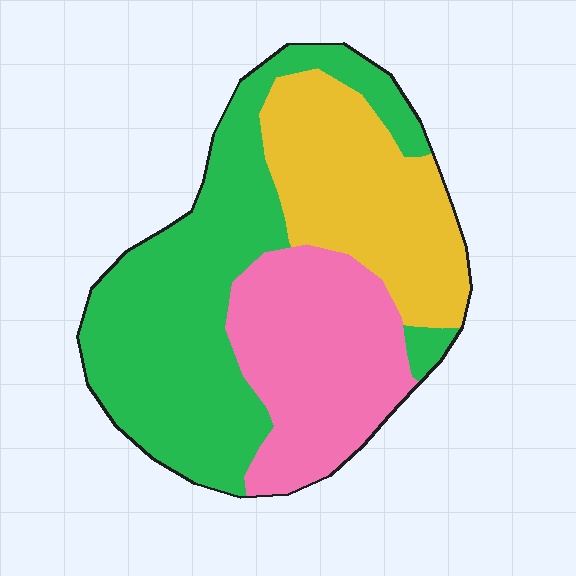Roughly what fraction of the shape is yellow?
Yellow takes up between a quarter and a half of the shape.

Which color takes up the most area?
Green, at roughly 45%.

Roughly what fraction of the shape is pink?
Pink takes up about one quarter (1/4) of the shape.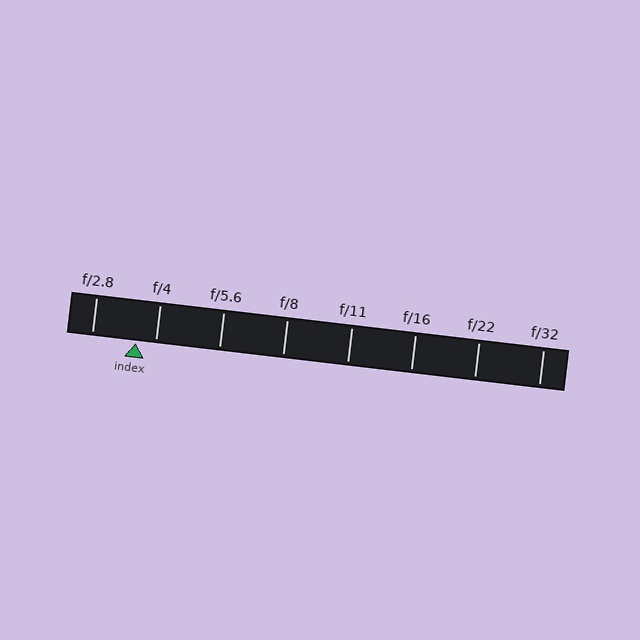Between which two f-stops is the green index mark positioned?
The index mark is between f/2.8 and f/4.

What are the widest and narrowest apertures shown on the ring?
The widest aperture shown is f/2.8 and the narrowest is f/32.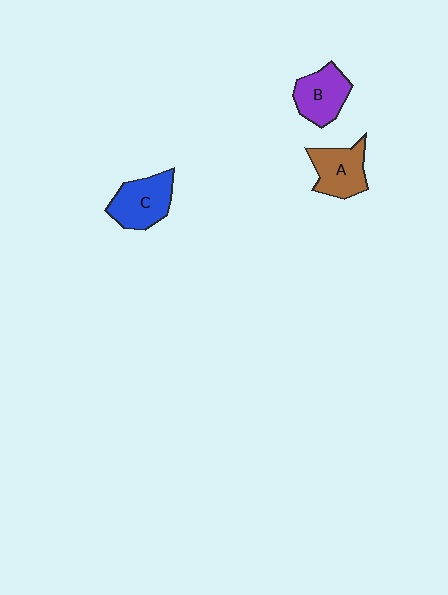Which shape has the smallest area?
Shape B (purple).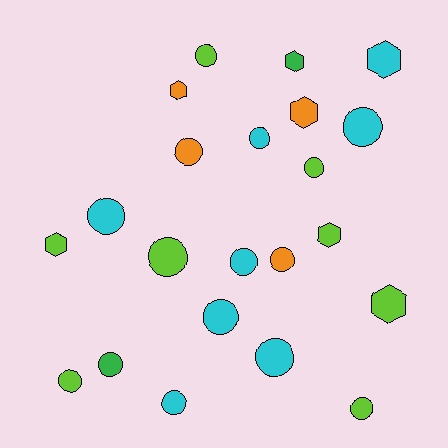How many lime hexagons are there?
There are 3 lime hexagons.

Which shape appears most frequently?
Circle, with 15 objects.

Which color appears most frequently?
Lime, with 8 objects.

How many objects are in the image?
There are 22 objects.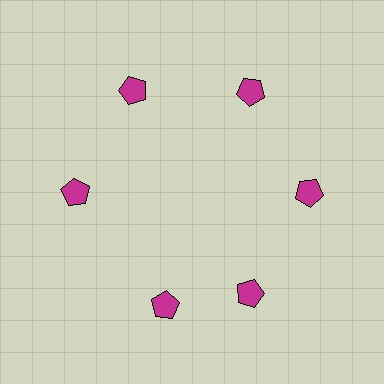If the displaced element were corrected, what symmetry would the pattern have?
It would have 6-fold rotational symmetry — the pattern would map onto itself every 60 degrees.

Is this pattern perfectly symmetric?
No. The 6 magenta pentagons are arranged in a ring, but one element near the 7 o'clock position is rotated out of alignment along the ring, breaking the 6-fold rotational symmetry.